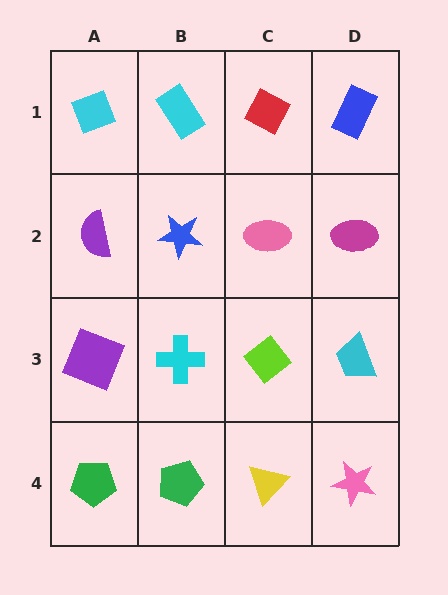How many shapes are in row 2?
4 shapes.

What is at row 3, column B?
A cyan cross.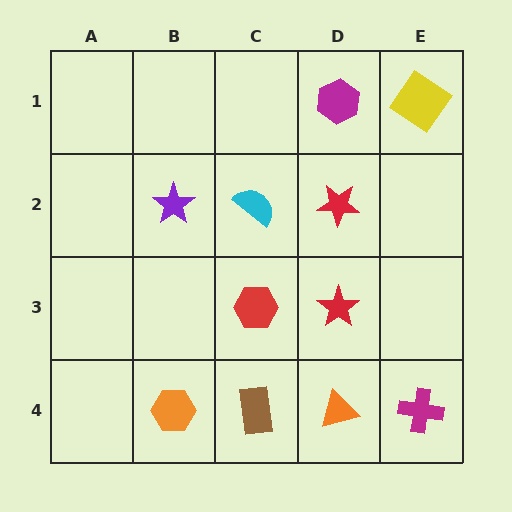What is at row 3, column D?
A red star.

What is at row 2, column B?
A purple star.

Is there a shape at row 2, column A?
No, that cell is empty.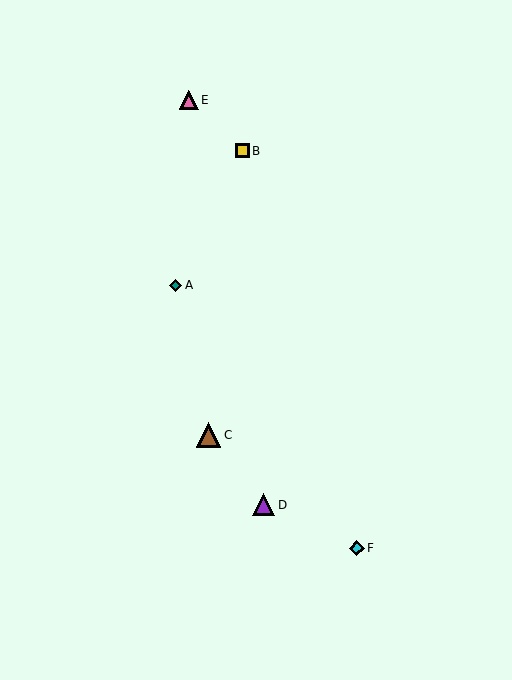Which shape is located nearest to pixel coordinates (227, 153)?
The yellow square (labeled B) at (242, 151) is nearest to that location.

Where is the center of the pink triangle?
The center of the pink triangle is at (189, 100).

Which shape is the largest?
The brown triangle (labeled C) is the largest.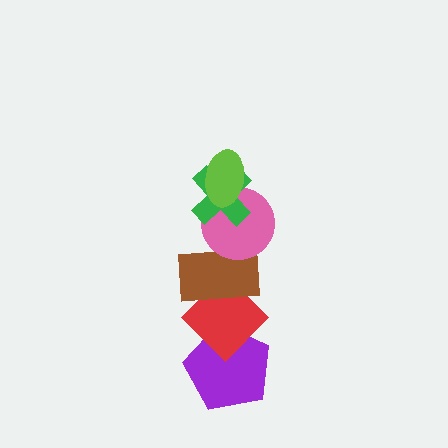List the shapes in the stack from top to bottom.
From top to bottom: the lime ellipse, the green cross, the pink circle, the brown rectangle, the red diamond, the purple pentagon.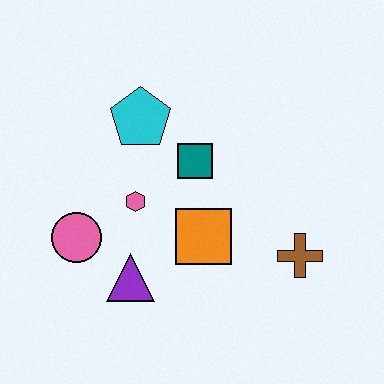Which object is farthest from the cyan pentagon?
The brown cross is farthest from the cyan pentagon.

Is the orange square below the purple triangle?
No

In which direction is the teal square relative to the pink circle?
The teal square is to the right of the pink circle.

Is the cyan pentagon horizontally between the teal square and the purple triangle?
Yes